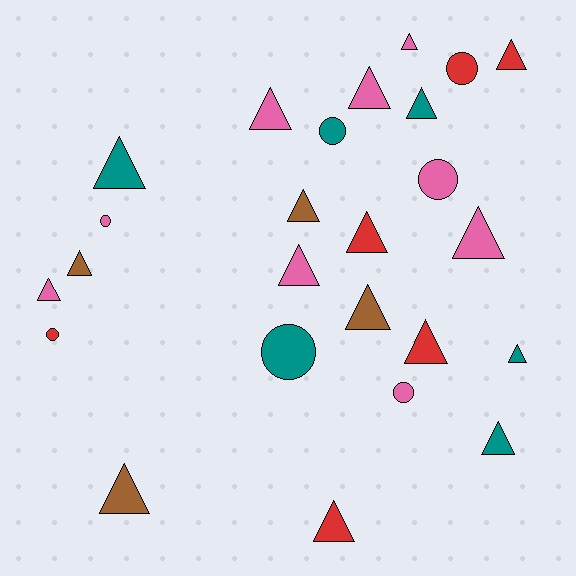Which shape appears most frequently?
Triangle, with 18 objects.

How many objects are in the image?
There are 25 objects.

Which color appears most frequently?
Pink, with 9 objects.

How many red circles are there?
There are 2 red circles.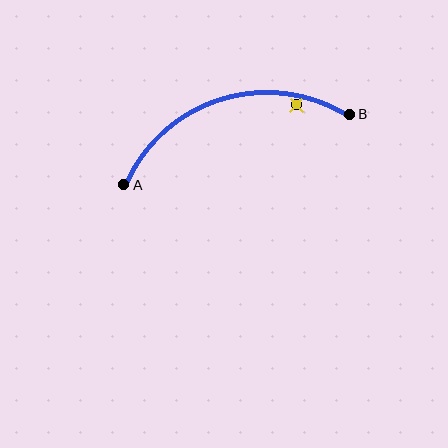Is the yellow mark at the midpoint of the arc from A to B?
No — the yellow mark does not lie on the arc at all. It sits slightly inside the curve.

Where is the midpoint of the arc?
The arc midpoint is the point on the curve farthest from the straight line joining A and B. It sits above that line.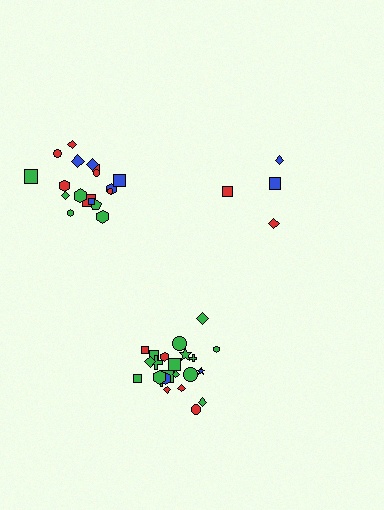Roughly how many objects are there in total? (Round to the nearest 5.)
Roughly 45 objects in total.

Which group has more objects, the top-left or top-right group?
The top-left group.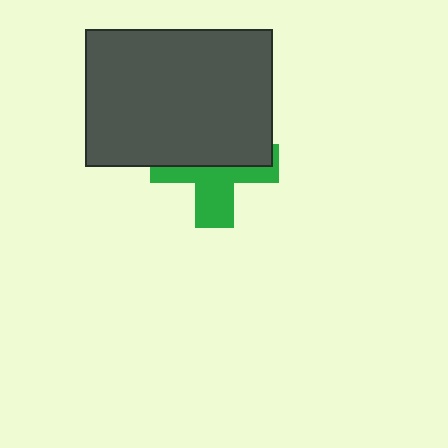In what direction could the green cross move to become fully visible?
The green cross could move down. That would shift it out from behind the dark gray rectangle entirely.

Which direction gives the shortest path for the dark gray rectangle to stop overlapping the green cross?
Moving up gives the shortest separation.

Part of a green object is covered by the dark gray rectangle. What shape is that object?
It is a cross.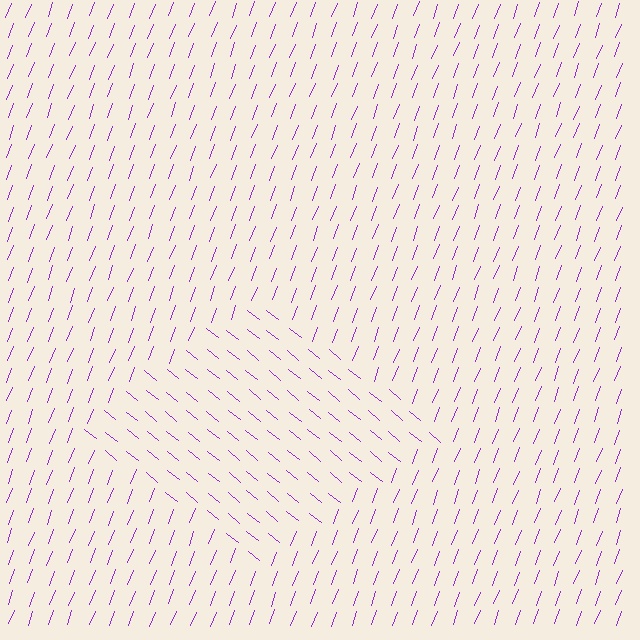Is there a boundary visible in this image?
Yes, there is a texture boundary formed by a change in line orientation.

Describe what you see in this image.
The image is filled with small purple line segments. A diamond region in the image has lines oriented differently from the surrounding lines, creating a visible texture boundary.